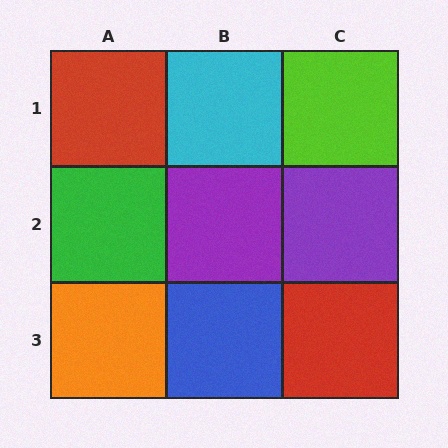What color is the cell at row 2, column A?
Green.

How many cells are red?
2 cells are red.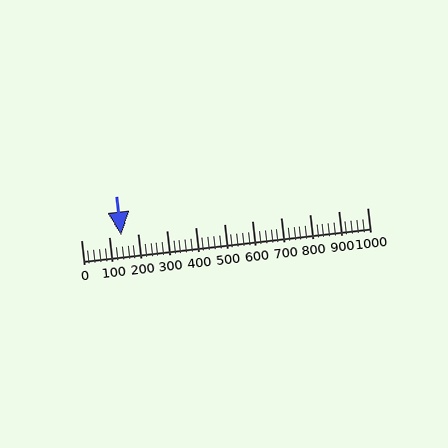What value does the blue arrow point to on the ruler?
The blue arrow points to approximately 140.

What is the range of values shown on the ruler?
The ruler shows values from 0 to 1000.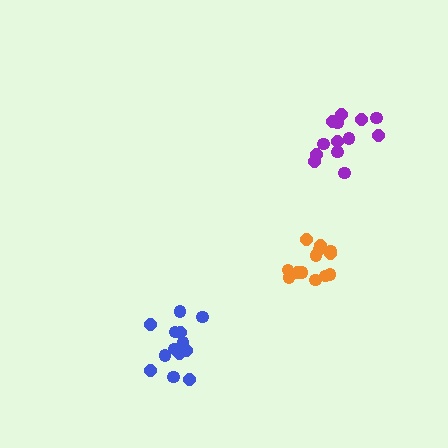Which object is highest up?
The purple cluster is topmost.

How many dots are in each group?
Group 1: 14 dots, Group 2: 13 dots, Group 3: 13 dots (40 total).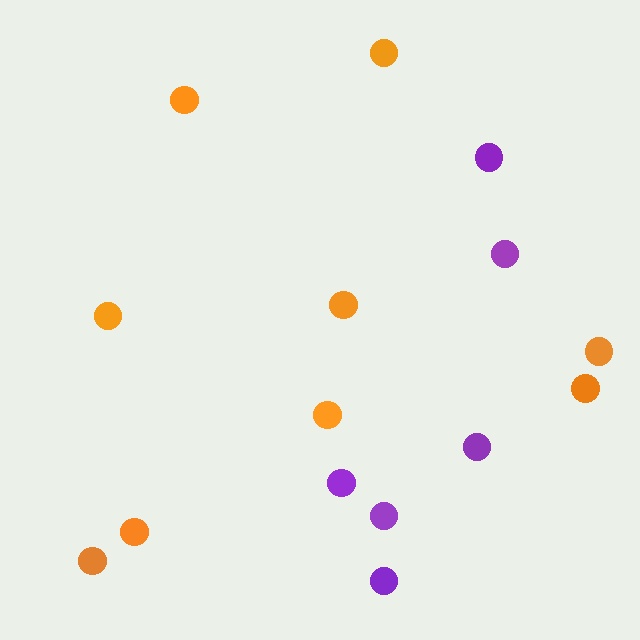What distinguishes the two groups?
There are 2 groups: one group of orange circles (9) and one group of purple circles (6).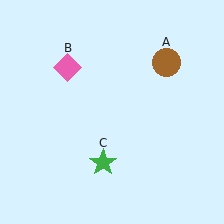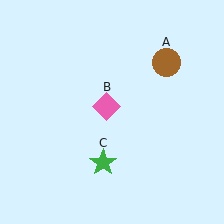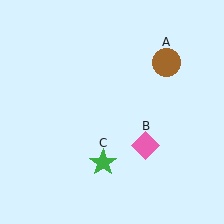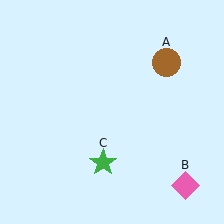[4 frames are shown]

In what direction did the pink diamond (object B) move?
The pink diamond (object B) moved down and to the right.